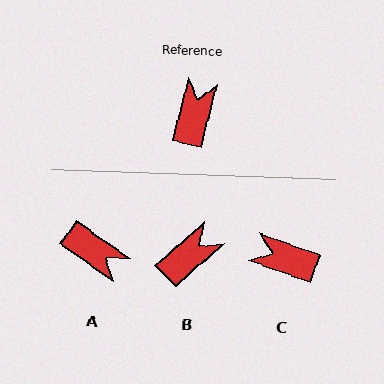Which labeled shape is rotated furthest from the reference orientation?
A, about 111 degrees away.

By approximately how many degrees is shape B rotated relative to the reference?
Approximately 35 degrees clockwise.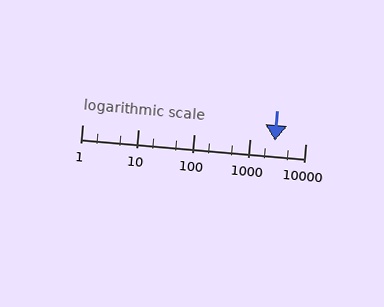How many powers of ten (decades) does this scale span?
The scale spans 4 decades, from 1 to 10000.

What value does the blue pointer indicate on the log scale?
The pointer indicates approximately 2800.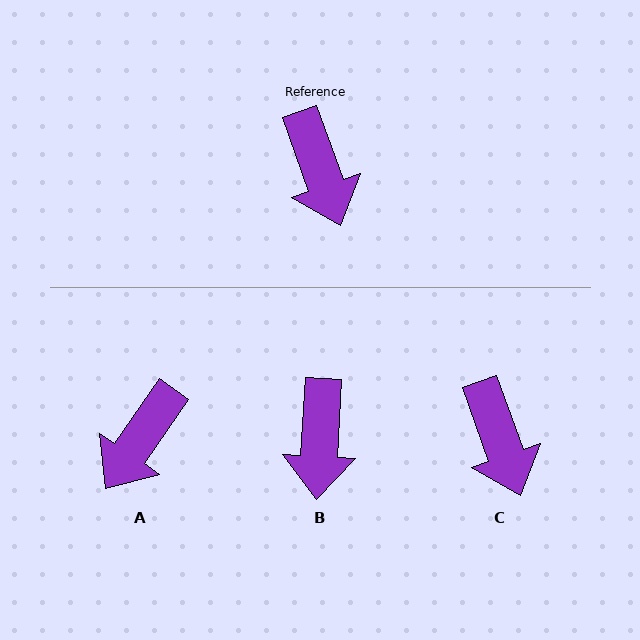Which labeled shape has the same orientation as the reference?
C.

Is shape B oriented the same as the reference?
No, it is off by about 23 degrees.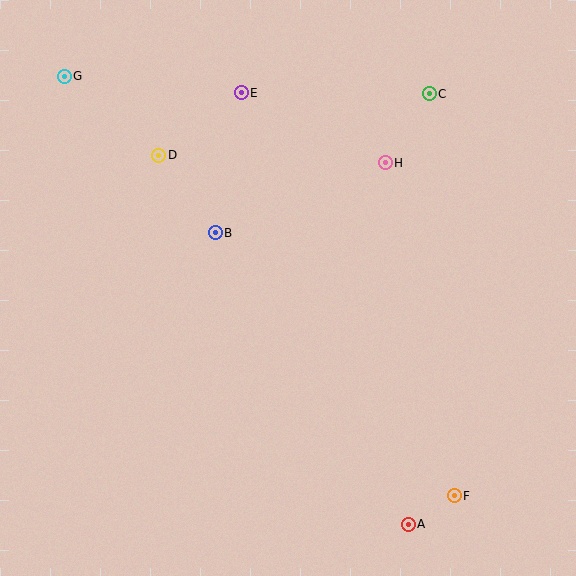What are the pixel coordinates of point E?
Point E is at (241, 93).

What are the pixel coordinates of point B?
Point B is at (215, 233).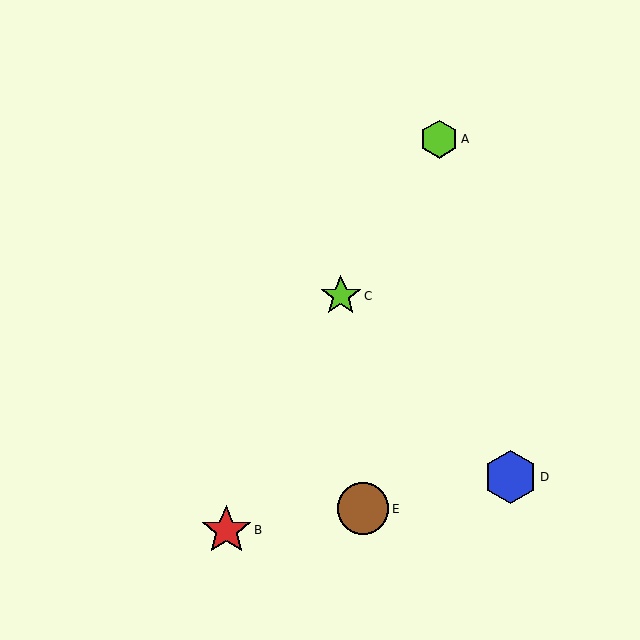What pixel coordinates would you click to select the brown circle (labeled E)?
Click at (363, 509) to select the brown circle E.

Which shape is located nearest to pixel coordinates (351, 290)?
The lime star (labeled C) at (341, 296) is nearest to that location.